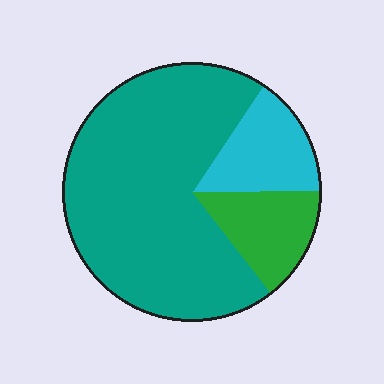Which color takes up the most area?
Teal, at roughly 70%.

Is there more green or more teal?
Teal.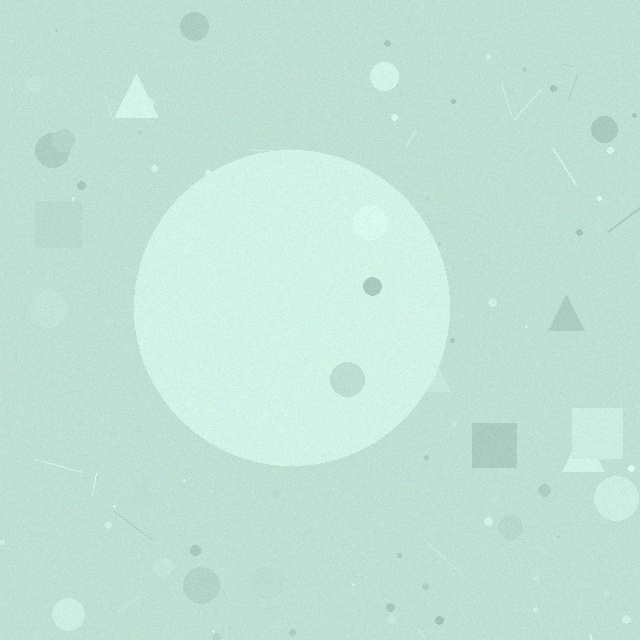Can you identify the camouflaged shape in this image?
The camouflaged shape is a circle.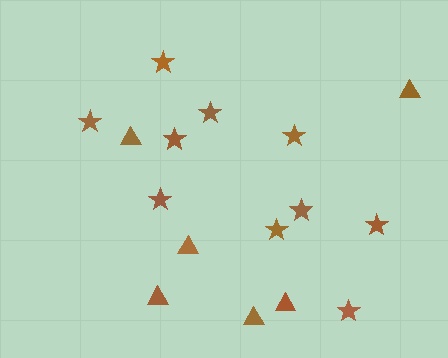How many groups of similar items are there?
There are 2 groups: one group of stars (10) and one group of triangles (6).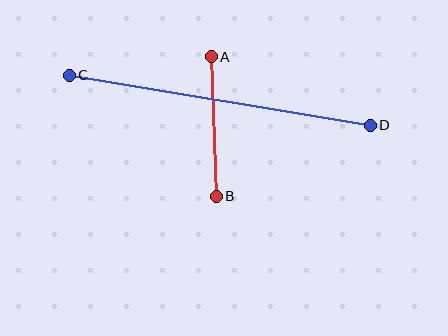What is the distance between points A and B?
The distance is approximately 140 pixels.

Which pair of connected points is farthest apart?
Points C and D are farthest apart.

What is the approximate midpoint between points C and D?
The midpoint is at approximately (220, 100) pixels.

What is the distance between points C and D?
The distance is approximately 305 pixels.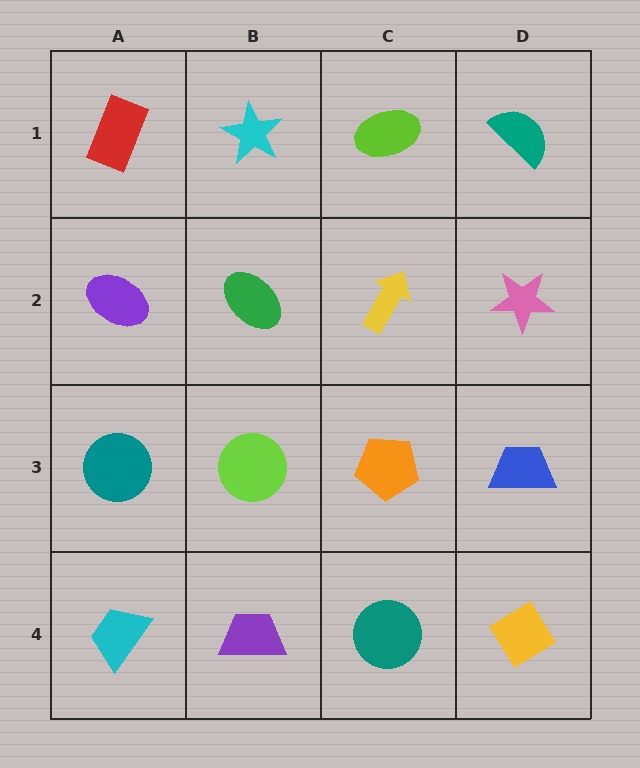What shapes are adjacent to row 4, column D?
A blue trapezoid (row 3, column D), a teal circle (row 4, column C).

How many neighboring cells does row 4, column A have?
2.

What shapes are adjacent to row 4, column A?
A teal circle (row 3, column A), a purple trapezoid (row 4, column B).